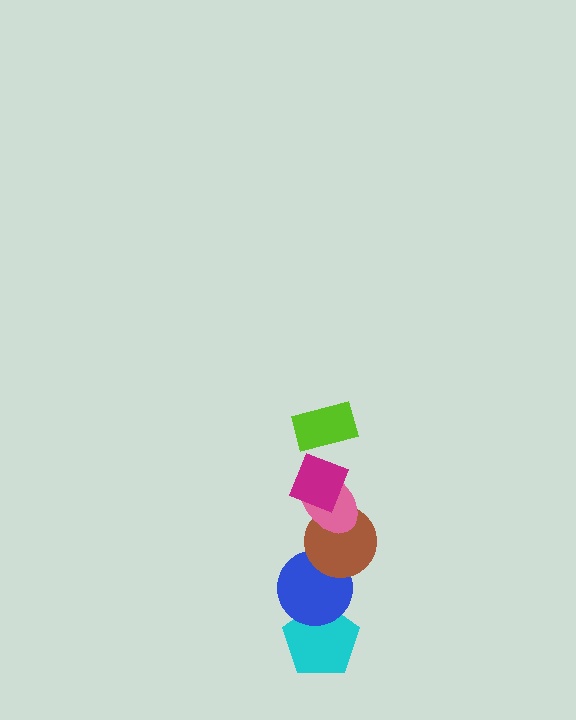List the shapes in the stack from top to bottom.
From top to bottom: the lime rectangle, the magenta diamond, the pink ellipse, the brown circle, the blue circle, the cyan pentagon.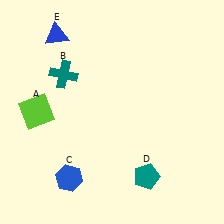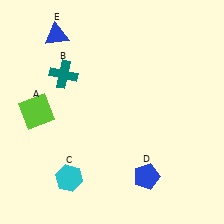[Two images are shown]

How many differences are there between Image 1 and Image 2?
There are 2 differences between the two images.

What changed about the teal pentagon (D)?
In Image 1, D is teal. In Image 2, it changed to blue.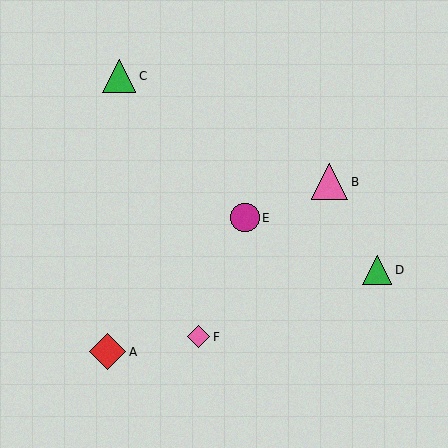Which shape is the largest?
The red diamond (labeled A) is the largest.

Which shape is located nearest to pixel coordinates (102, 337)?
The red diamond (labeled A) at (107, 352) is nearest to that location.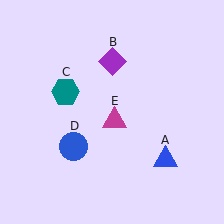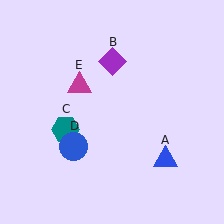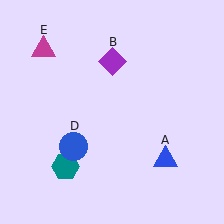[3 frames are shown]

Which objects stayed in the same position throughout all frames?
Blue triangle (object A) and purple diamond (object B) and blue circle (object D) remained stationary.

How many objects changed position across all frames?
2 objects changed position: teal hexagon (object C), magenta triangle (object E).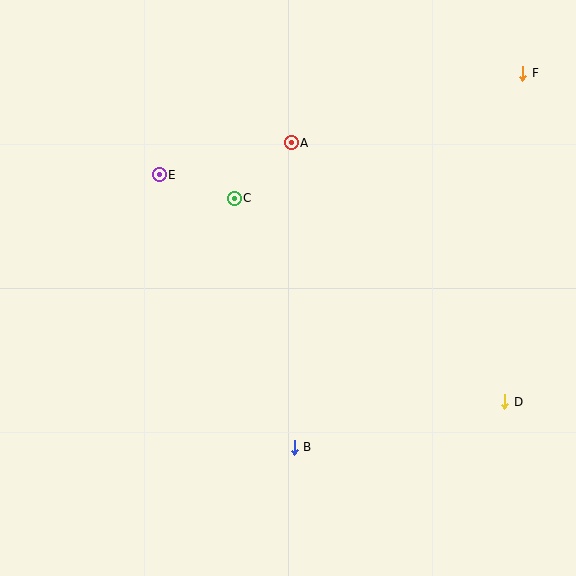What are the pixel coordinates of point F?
Point F is at (523, 73).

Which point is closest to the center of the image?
Point C at (234, 198) is closest to the center.